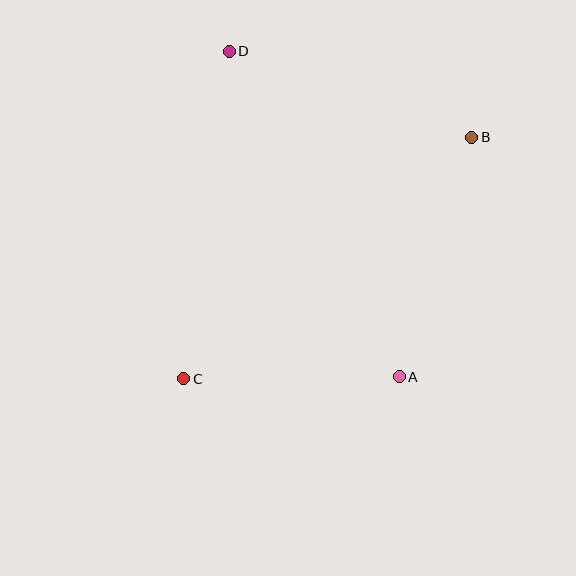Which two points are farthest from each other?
Points B and C are farthest from each other.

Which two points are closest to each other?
Points A and C are closest to each other.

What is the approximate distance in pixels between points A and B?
The distance between A and B is approximately 250 pixels.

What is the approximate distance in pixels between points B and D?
The distance between B and D is approximately 257 pixels.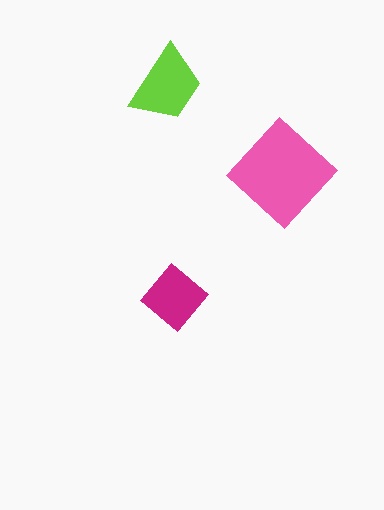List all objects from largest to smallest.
The pink diamond, the lime trapezoid, the magenta diamond.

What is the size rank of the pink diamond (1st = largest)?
1st.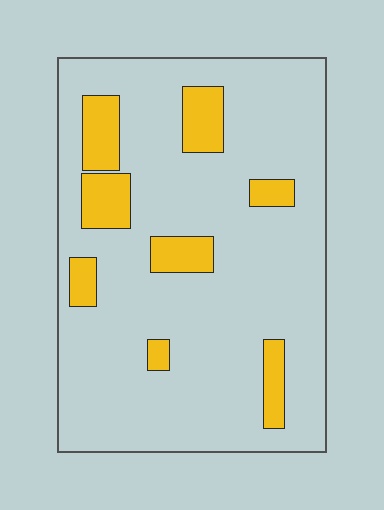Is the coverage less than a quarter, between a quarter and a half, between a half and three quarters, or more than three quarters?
Less than a quarter.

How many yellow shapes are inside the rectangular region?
8.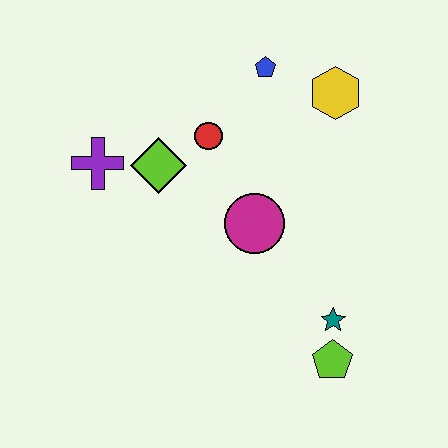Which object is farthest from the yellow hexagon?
The lime pentagon is farthest from the yellow hexagon.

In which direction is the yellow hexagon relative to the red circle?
The yellow hexagon is to the right of the red circle.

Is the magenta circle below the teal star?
No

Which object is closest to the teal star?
The lime pentagon is closest to the teal star.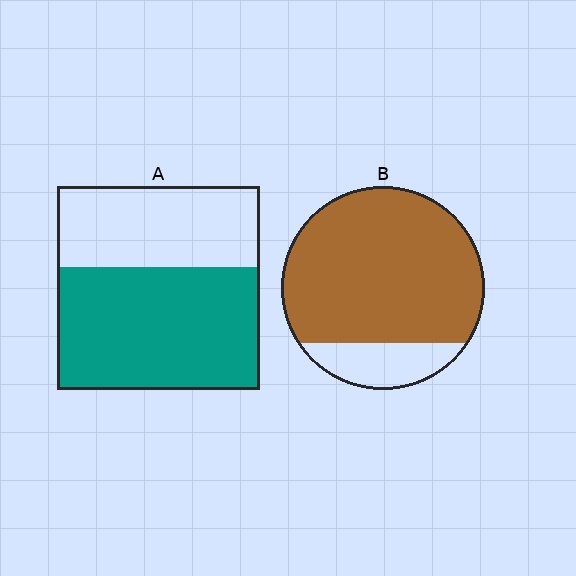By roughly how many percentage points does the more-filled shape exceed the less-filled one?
By roughly 20 percentage points (B over A).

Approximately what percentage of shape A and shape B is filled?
A is approximately 60% and B is approximately 85%.